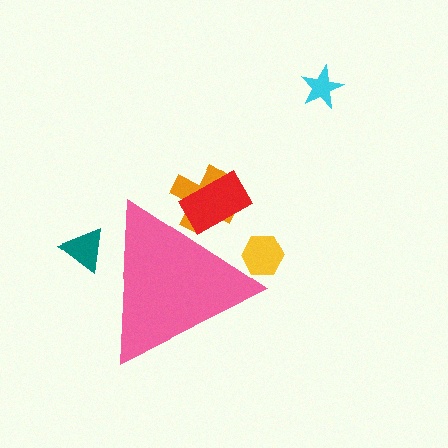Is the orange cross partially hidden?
Yes, the orange cross is partially hidden behind the pink triangle.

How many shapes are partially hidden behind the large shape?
4 shapes are partially hidden.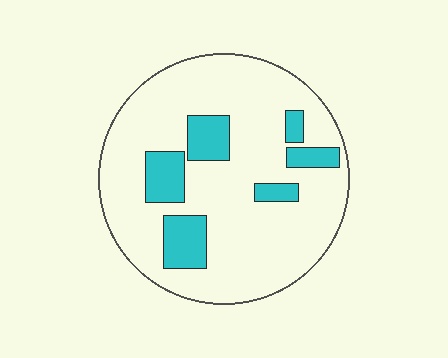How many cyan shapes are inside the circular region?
6.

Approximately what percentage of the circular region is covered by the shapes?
Approximately 20%.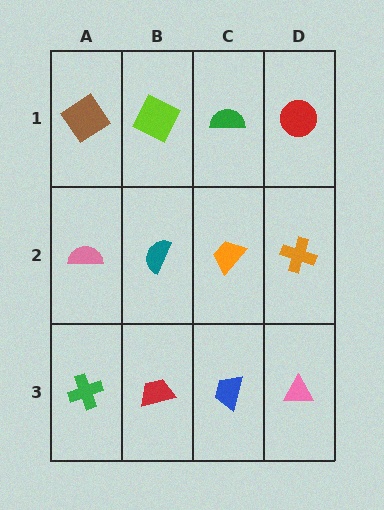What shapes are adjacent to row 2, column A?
A brown diamond (row 1, column A), a green cross (row 3, column A), a teal semicircle (row 2, column B).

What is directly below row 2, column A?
A green cross.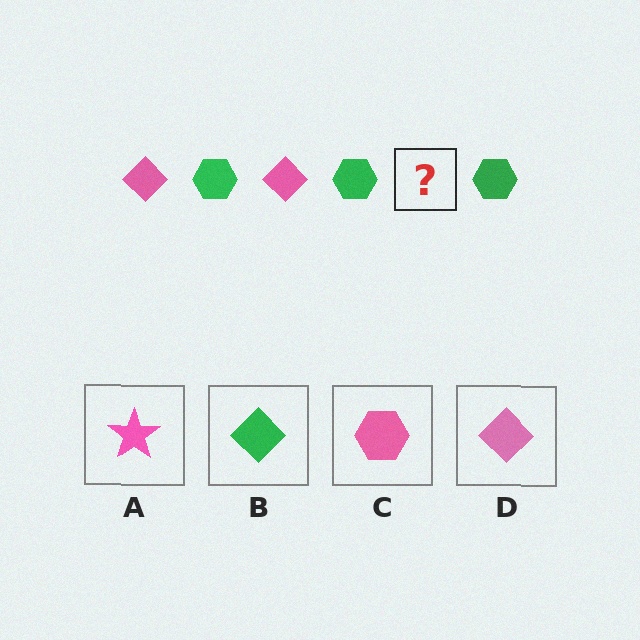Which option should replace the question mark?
Option D.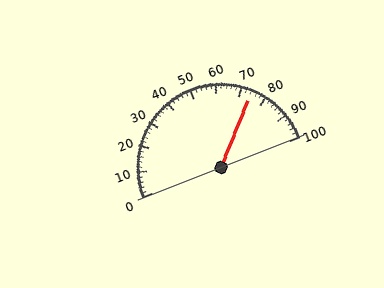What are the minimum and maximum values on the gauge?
The gauge ranges from 0 to 100.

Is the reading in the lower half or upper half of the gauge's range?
The reading is in the upper half of the range (0 to 100).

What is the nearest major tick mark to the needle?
The nearest major tick mark is 70.